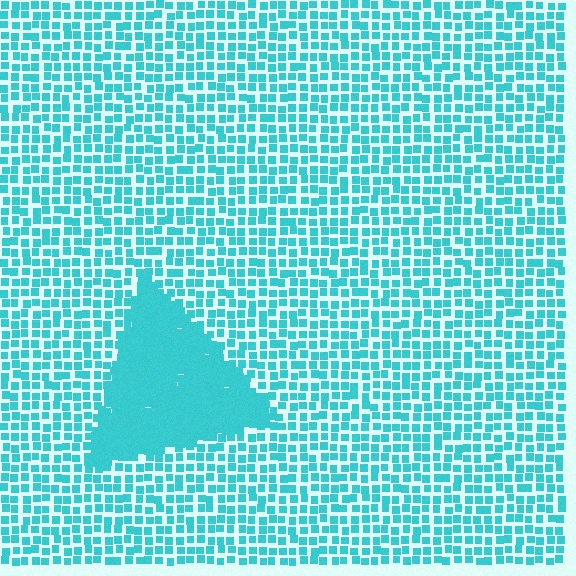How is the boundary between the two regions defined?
The boundary is defined by a change in element density (approximately 2.5x ratio). All elements are the same color, size, and shape.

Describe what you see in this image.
The image contains small cyan elements arranged at two different densities. A triangle-shaped region is visible where the elements are more densely packed than the surrounding area.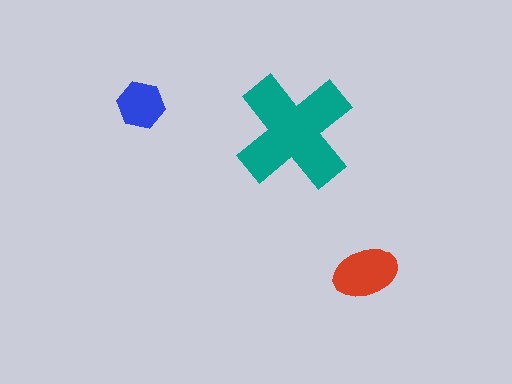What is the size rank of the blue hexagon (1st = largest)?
3rd.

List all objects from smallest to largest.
The blue hexagon, the red ellipse, the teal cross.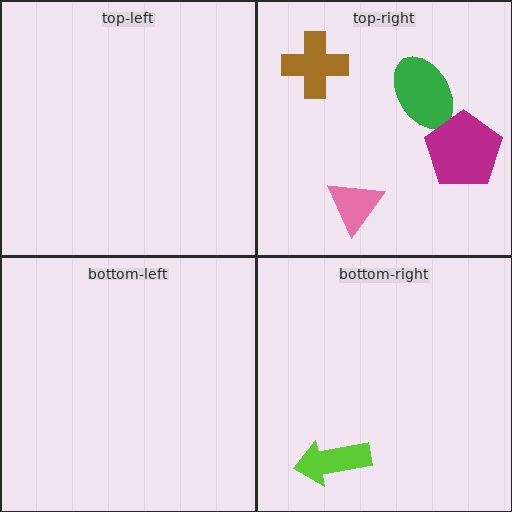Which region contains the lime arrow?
The bottom-right region.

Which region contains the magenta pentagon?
The top-right region.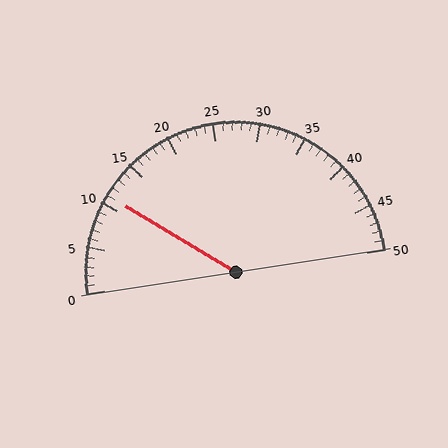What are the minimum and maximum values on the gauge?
The gauge ranges from 0 to 50.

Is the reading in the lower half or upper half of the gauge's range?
The reading is in the lower half of the range (0 to 50).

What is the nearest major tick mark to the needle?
The nearest major tick mark is 10.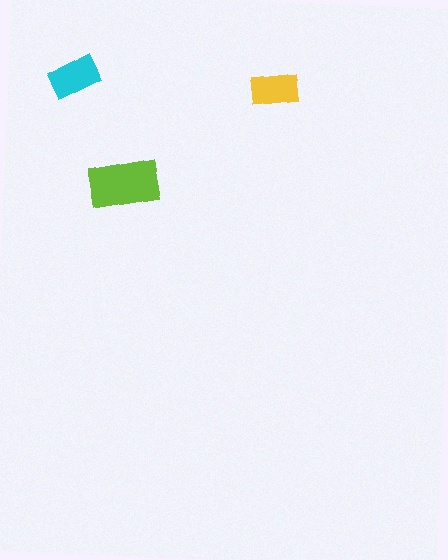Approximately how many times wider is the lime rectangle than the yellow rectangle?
About 1.5 times wider.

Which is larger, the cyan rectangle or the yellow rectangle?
The cyan one.